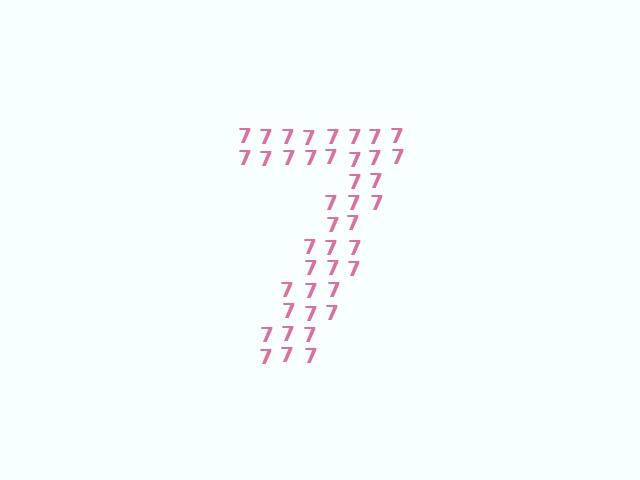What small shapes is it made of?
It is made of small digit 7's.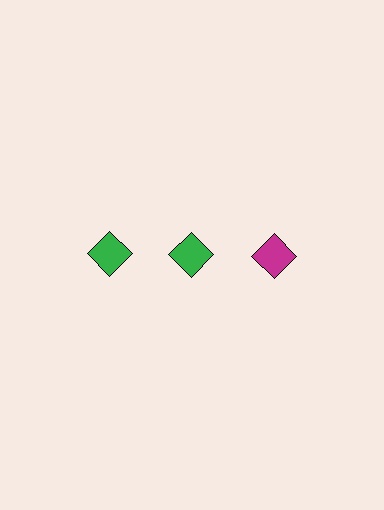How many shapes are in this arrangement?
There are 3 shapes arranged in a grid pattern.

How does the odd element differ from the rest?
It has a different color: magenta instead of green.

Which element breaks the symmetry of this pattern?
The magenta diamond in the top row, center column breaks the symmetry. All other shapes are green diamonds.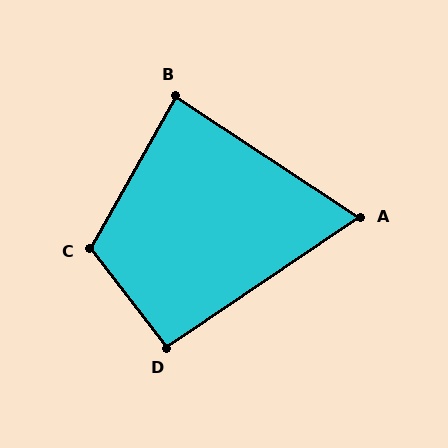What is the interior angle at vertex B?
Approximately 86 degrees (approximately right).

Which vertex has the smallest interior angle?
A, at approximately 67 degrees.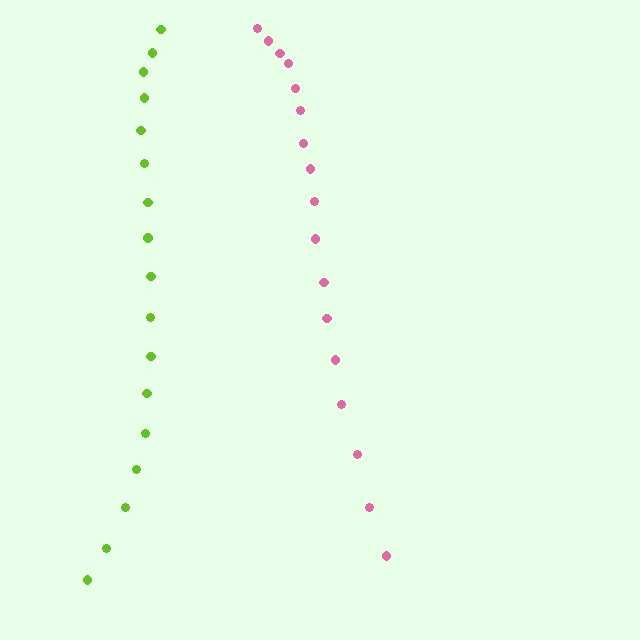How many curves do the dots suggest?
There are 2 distinct paths.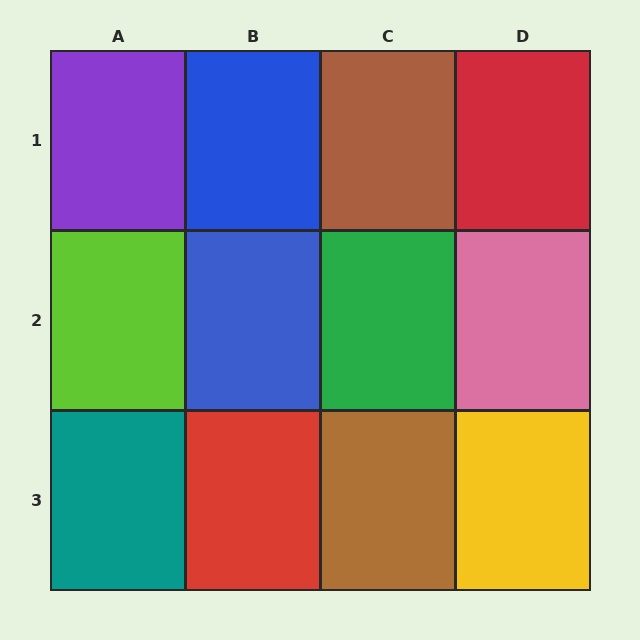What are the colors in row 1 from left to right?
Purple, blue, brown, red.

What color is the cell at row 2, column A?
Lime.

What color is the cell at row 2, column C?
Green.